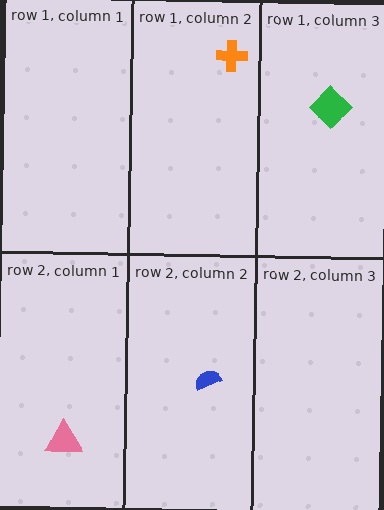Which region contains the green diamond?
The row 1, column 3 region.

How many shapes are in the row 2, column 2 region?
1.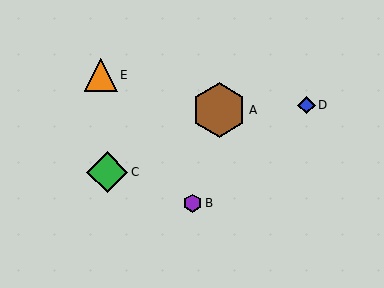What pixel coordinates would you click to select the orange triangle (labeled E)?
Click at (101, 75) to select the orange triangle E.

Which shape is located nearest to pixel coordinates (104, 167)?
The green diamond (labeled C) at (107, 172) is nearest to that location.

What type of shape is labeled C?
Shape C is a green diamond.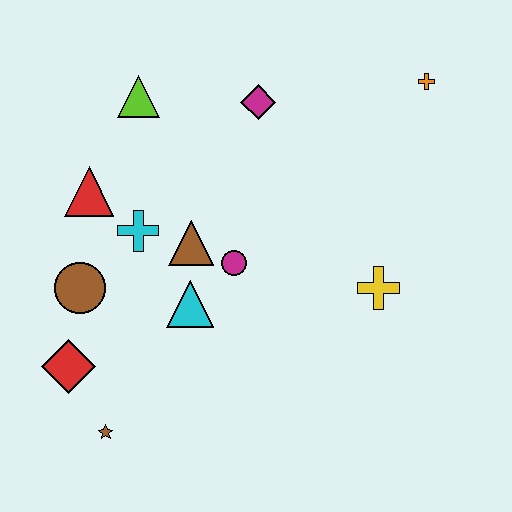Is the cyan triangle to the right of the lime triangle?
Yes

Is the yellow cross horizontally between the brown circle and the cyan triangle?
No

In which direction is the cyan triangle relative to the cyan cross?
The cyan triangle is below the cyan cross.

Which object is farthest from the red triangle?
The orange cross is farthest from the red triangle.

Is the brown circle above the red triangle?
No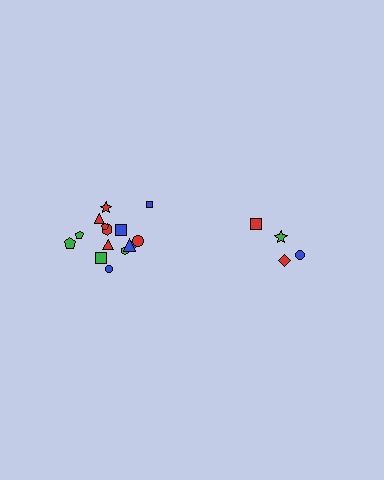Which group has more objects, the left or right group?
The left group.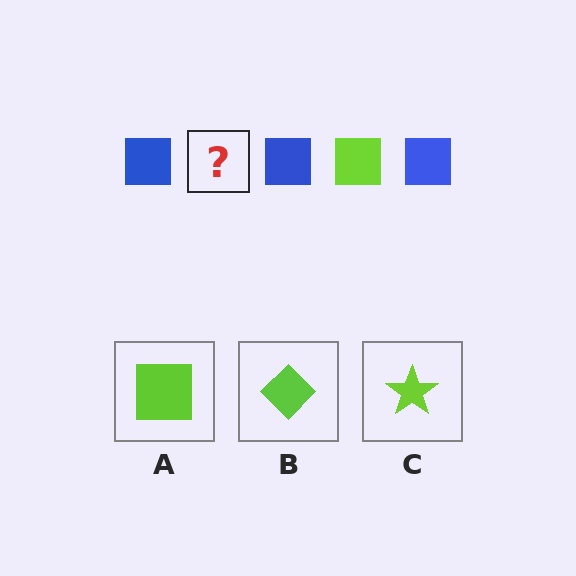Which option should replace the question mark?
Option A.